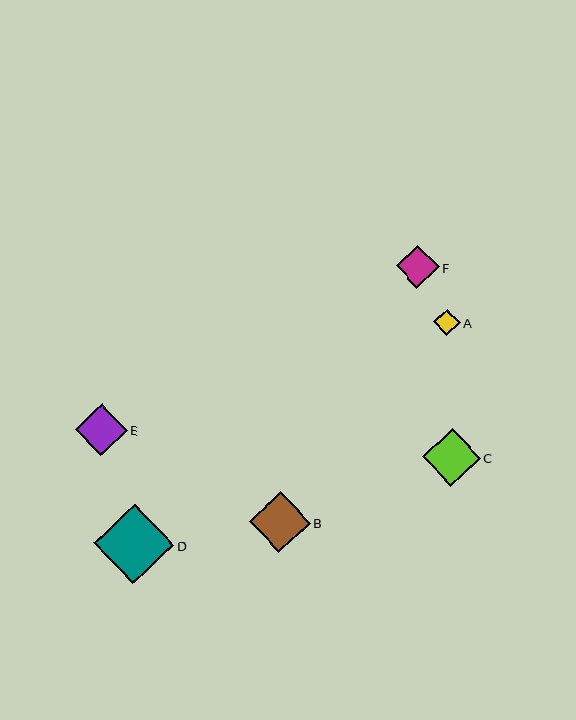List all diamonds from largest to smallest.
From largest to smallest: D, B, C, E, F, A.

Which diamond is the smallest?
Diamond A is the smallest with a size of approximately 27 pixels.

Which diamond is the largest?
Diamond D is the largest with a size of approximately 81 pixels.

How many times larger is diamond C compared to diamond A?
Diamond C is approximately 2.2 times the size of diamond A.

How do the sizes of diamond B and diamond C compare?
Diamond B and diamond C are approximately the same size.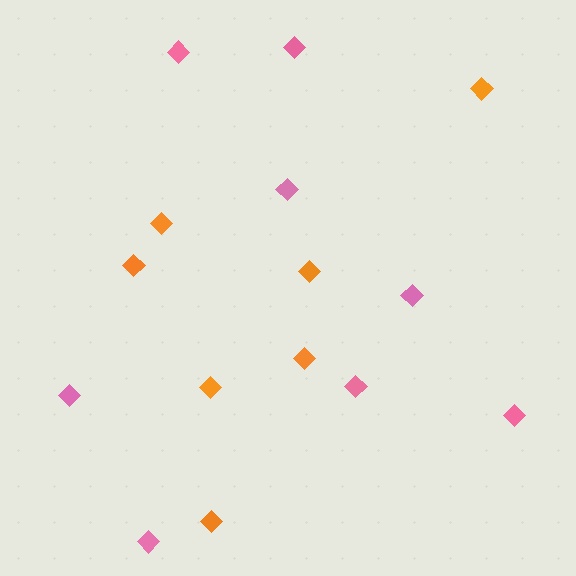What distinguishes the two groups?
There are 2 groups: one group of orange diamonds (7) and one group of pink diamonds (8).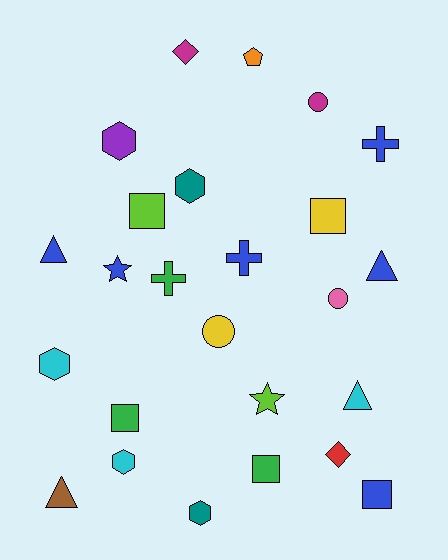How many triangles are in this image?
There are 4 triangles.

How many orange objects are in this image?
There is 1 orange object.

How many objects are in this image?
There are 25 objects.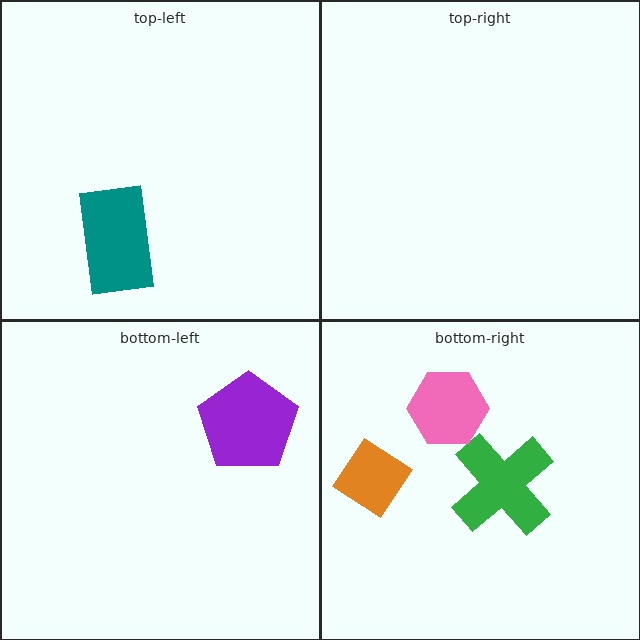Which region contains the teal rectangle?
The top-left region.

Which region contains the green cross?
The bottom-right region.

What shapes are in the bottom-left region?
The purple pentagon.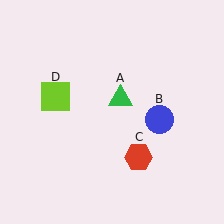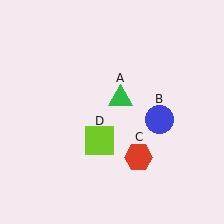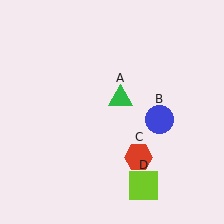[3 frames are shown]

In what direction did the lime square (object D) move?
The lime square (object D) moved down and to the right.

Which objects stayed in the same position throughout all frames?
Green triangle (object A) and blue circle (object B) and red hexagon (object C) remained stationary.